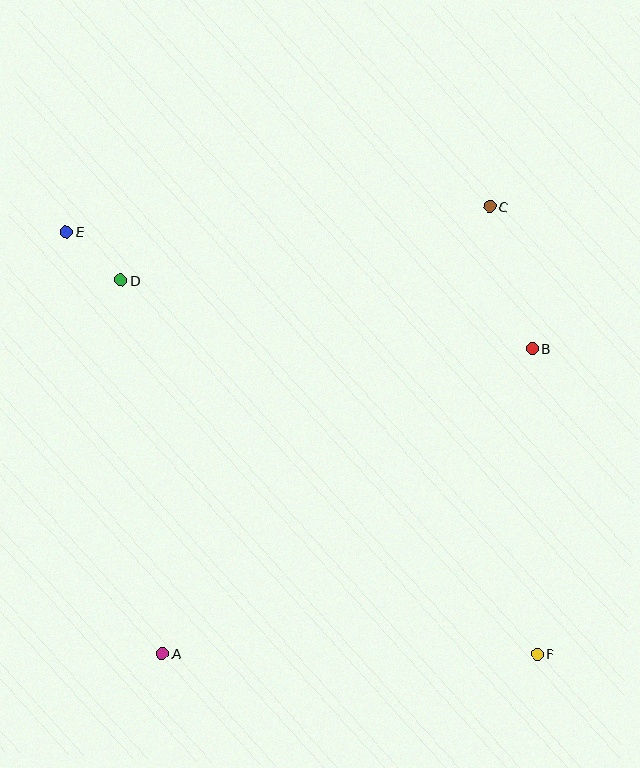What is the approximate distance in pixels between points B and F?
The distance between B and F is approximately 306 pixels.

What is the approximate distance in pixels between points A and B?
The distance between A and B is approximately 480 pixels.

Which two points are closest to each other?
Points D and E are closest to each other.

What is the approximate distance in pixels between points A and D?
The distance between A and D is approximately 376 pixels.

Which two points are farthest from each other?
Points E and F are farthest from each other.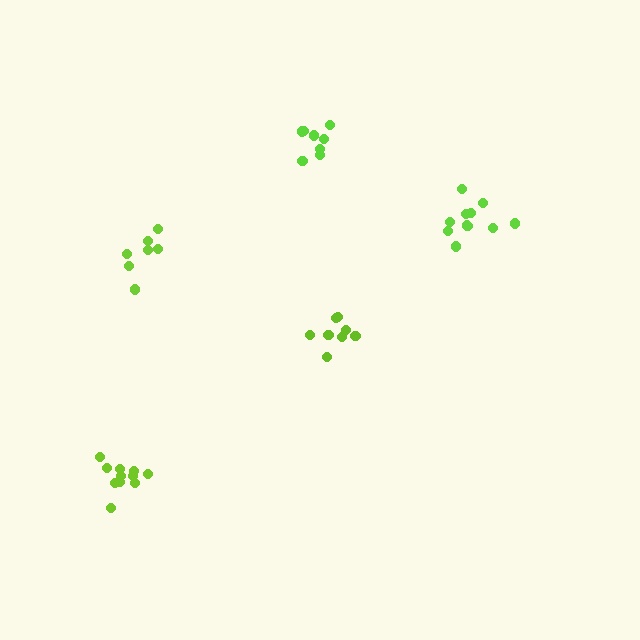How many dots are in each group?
Group 1: 7 dots, Group 2: 8 dots, Group 3: 8 dots, Group 4: 11 dots, Group 5: 11 dots (45 total).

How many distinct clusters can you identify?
There are 5 distinct clusters.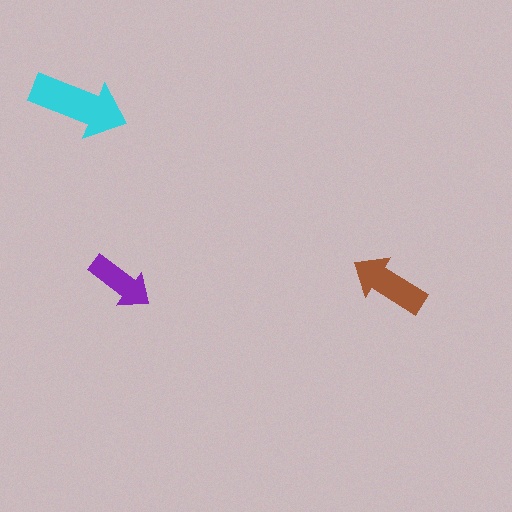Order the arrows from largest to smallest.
the cyan one, the brown one, the purple one.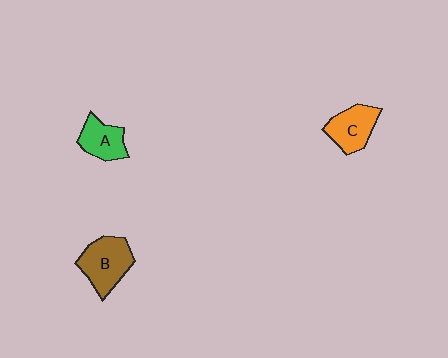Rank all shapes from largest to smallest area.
From largest to smallest: B (brown), C (orange), A (green).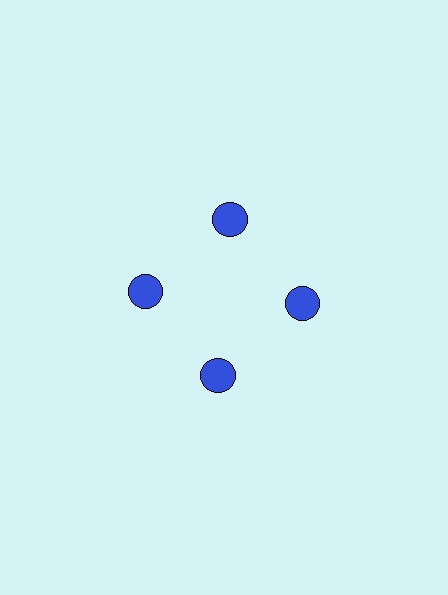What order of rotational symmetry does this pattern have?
This pattern has 4-fold rotational symmetry.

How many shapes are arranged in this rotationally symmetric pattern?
There are 4 shapes, arranged in 4 groups of 1.